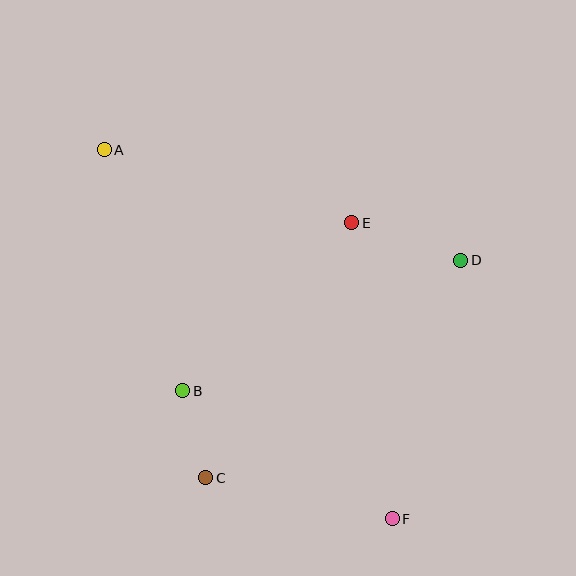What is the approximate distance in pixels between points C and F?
The distance between C and F is approximately 191 pixels.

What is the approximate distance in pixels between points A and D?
The distance between A and D is approximately 373 pixels.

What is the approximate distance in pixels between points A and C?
The distance between A and C is approximately 344 pixels.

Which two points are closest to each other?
Points B and C are closest to each other.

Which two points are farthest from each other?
Points A and F are farthest from each other.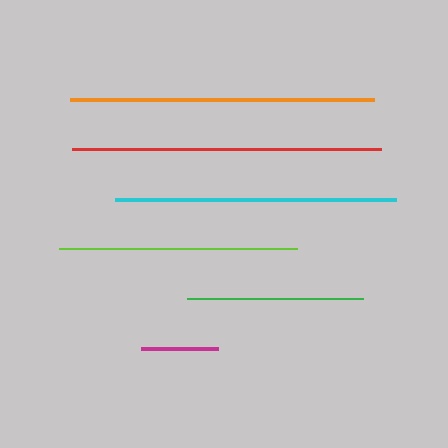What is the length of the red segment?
The red segment is approximately 309 pixels long.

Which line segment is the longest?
The red line is the longest at approximately 309 pixels.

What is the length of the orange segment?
The orange segment is approximately 304 pixels long.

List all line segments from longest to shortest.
From longest to shortest: red, orange, cyan, lime, green, magenta.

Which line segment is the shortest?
The magenta line is the shortest at approximately 77 pixels.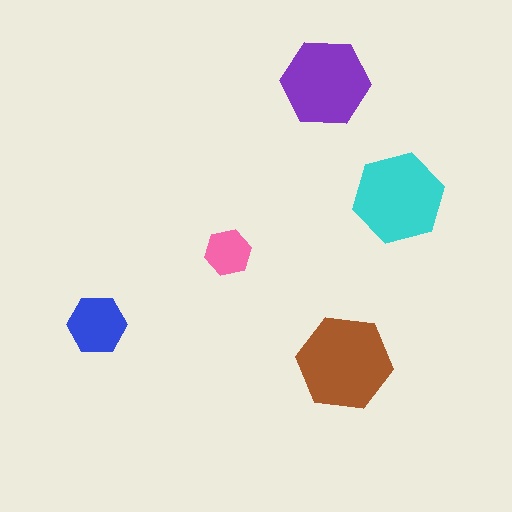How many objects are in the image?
There are 5 objects in the image.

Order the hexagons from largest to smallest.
the brown one, the cyan one, the purple one, the blue one, the pink one.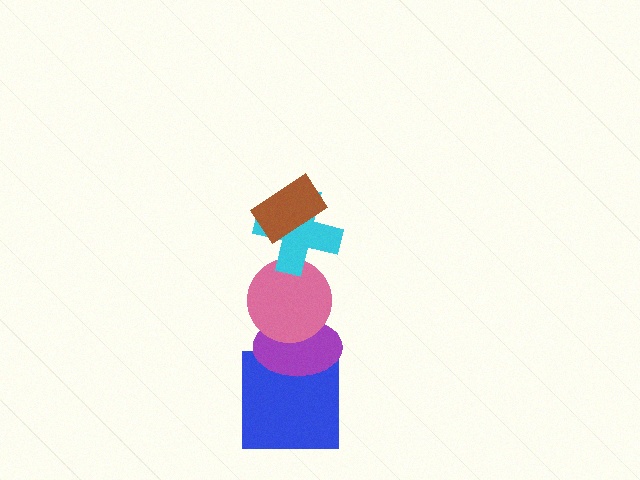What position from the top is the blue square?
The blue square is 5th from the top.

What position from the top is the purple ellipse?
The purple ellipse is 4th from the top.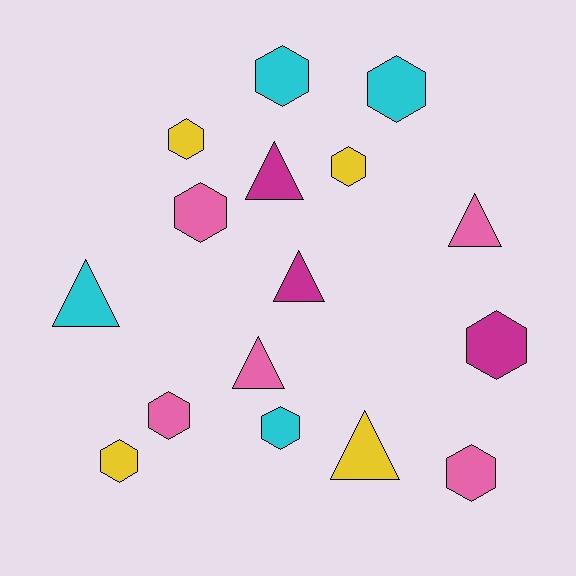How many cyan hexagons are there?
There are 3 cyan hexagons.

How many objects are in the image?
There are 16 objects.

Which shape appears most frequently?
Hexagon, with 10 objects.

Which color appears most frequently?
Pink, with 5 objects.